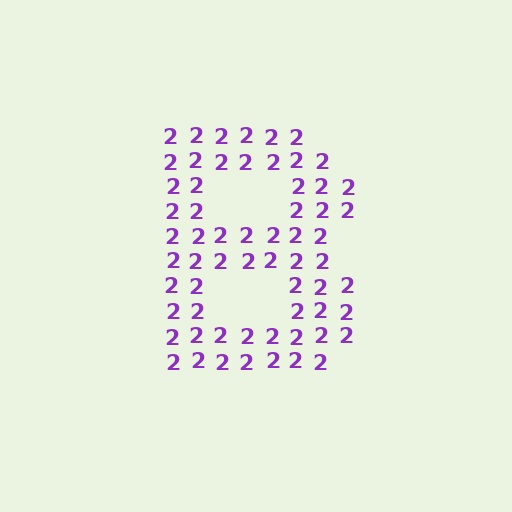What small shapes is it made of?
It is made of small digit 2's.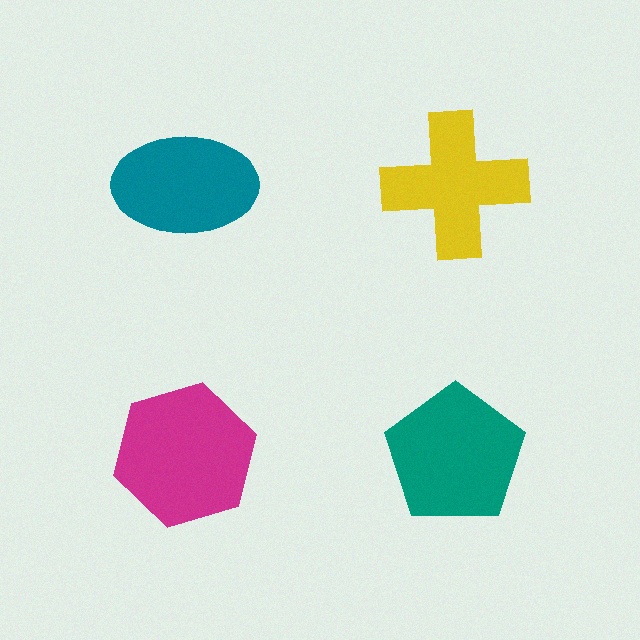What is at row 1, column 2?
A yellow cross.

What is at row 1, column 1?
A teal ellipse.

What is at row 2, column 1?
A magenta hexagon.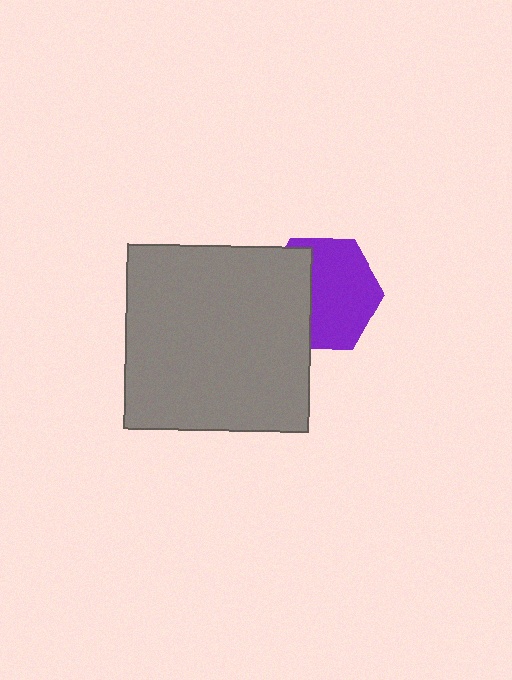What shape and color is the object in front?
The object in front is a gray square.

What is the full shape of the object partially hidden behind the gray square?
The partially hidden object is a purple hexagon.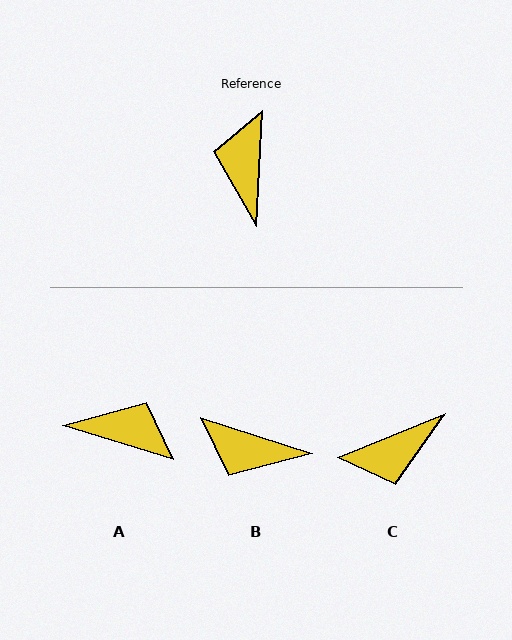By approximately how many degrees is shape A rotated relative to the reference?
Approximately 104 degrees clockwise.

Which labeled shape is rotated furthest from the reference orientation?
C, about 115 degrees away.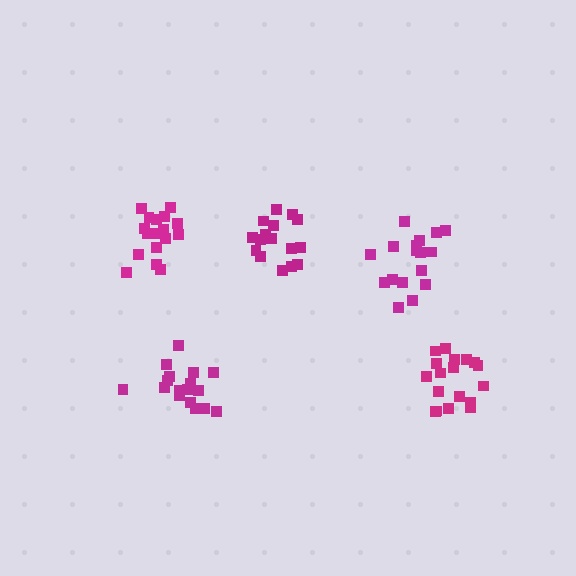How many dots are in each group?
Group 1: 18 dots, Group 2: 18 dots, Group 3: 16 dots, Group 4: 17 dots, Group 5: 17 dots (86 total).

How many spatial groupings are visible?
There are 5 spatial groupings.